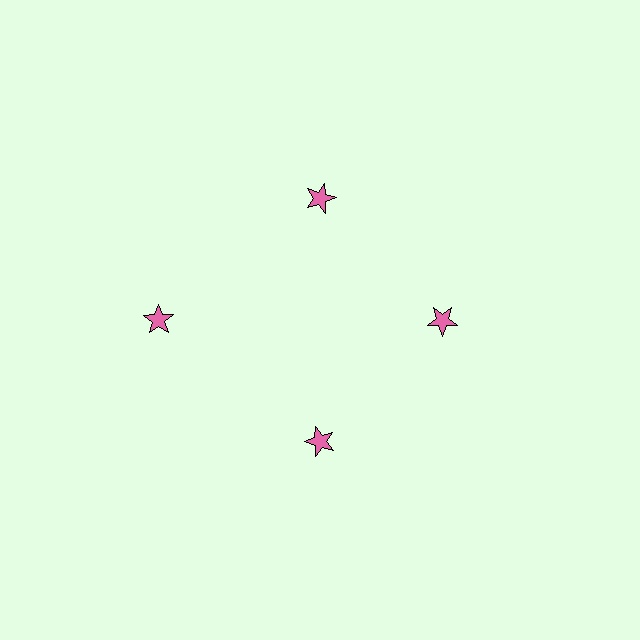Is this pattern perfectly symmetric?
No. The 4 pink stars are arranged in a ring, but one element near the 9 o'clock position is pushed outward from the center, breaking the 4-fold rotational symmetry.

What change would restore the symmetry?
The symmetry would be restored by moving it inward, back onto the ring so that all 4 stars sit at equal angles and equal distance from the center.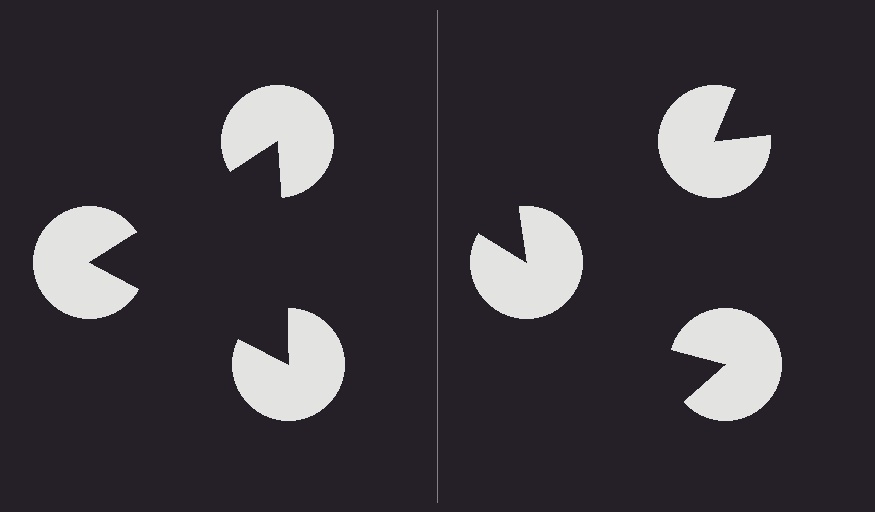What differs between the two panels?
The pac-man discs are positioned identically on both sides; only the wedge orientations differ. On the left they align to a triangle; on the right they are misaligned.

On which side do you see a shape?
An illusory triangle appears on the left side. On the right side the wedge cuts are rotated, so no coherent shape forms.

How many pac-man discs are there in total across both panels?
6 — 3 on each side.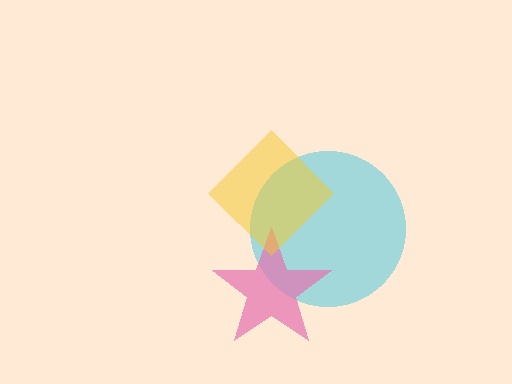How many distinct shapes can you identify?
There are 3 distinct shapes: a cyan circle, a pink star, a yellow diamond.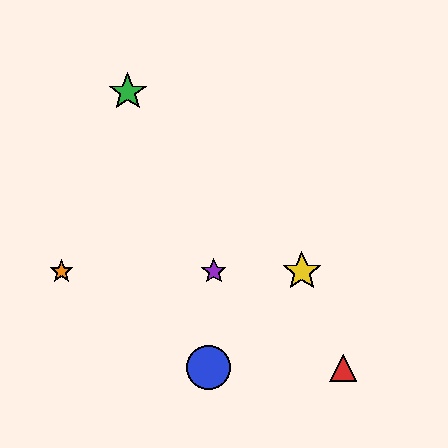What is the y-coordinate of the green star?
The green star is at y≈92.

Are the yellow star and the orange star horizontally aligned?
Yes, both are at y≈271.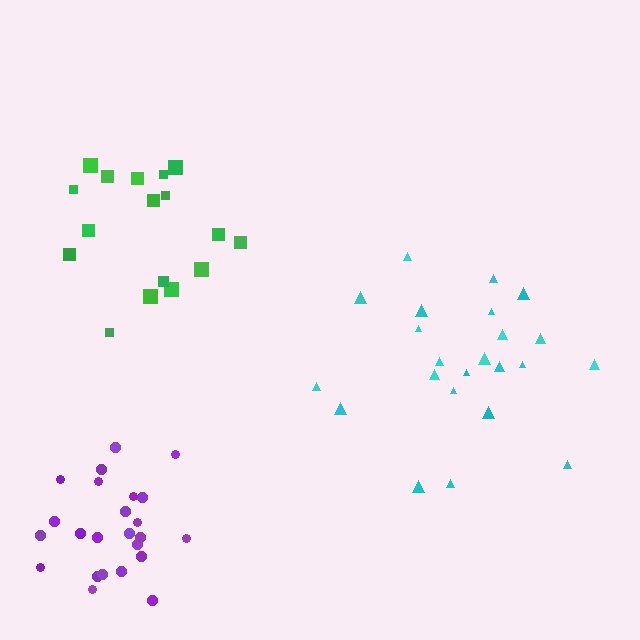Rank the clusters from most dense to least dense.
purple, green, cyan.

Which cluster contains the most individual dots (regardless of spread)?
Purple (24).